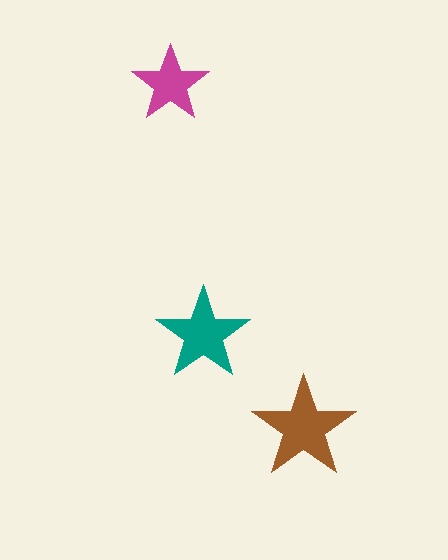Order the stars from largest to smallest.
the brown one, the teal one, the magenta one.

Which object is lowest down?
The brown star is bottommost.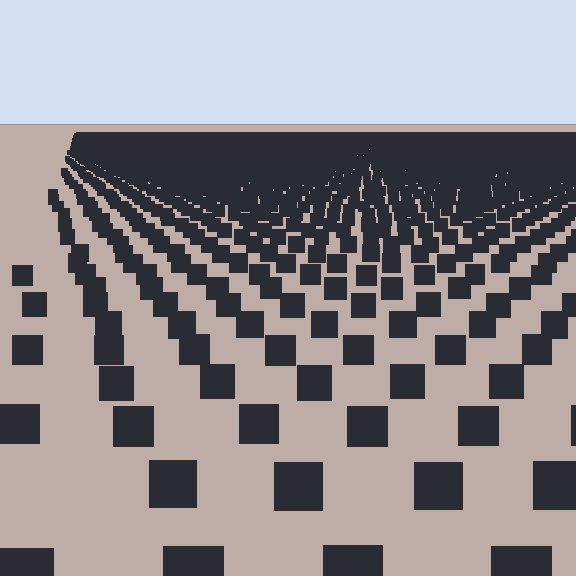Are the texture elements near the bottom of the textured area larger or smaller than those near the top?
Larger. Near the bottom, elements are closer to the viewer and appear at a bigger on-screen size.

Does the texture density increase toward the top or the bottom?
Density increases toward the top.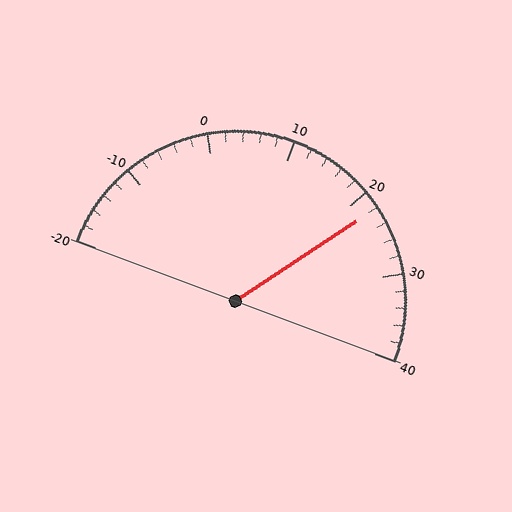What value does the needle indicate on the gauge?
The needle indicates approximately 22.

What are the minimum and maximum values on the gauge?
The gauge ranges from -20 to 40.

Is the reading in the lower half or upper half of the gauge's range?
The reading is in the upper half of the range (-20 to 40).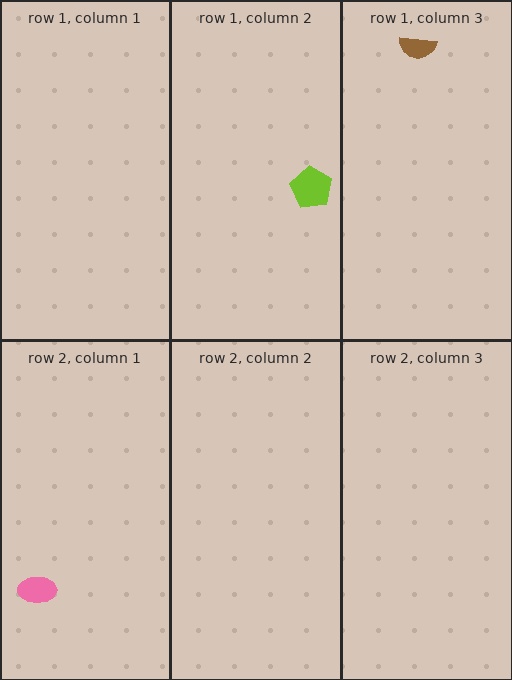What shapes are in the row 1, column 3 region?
The brown semicircle.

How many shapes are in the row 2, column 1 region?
1.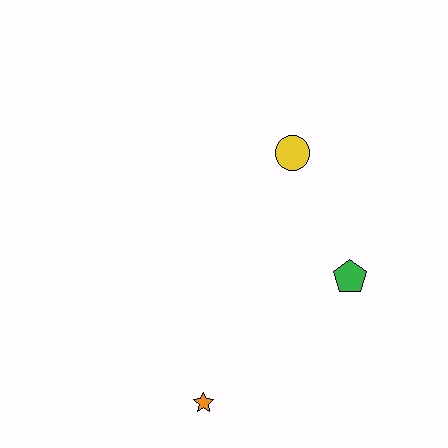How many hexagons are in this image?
There are no hexagons.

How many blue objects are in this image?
There are no blue objects.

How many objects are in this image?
There are 3 objects.